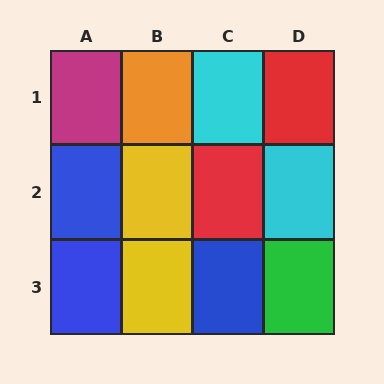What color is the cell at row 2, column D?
Cyan.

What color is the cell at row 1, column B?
Orange.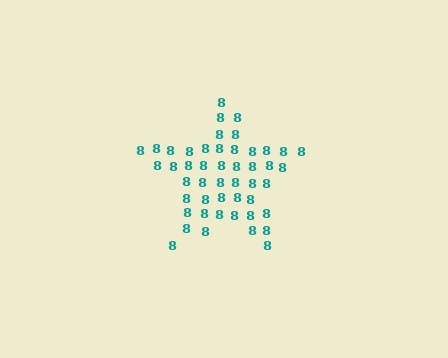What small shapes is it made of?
It is made of small digit 8's.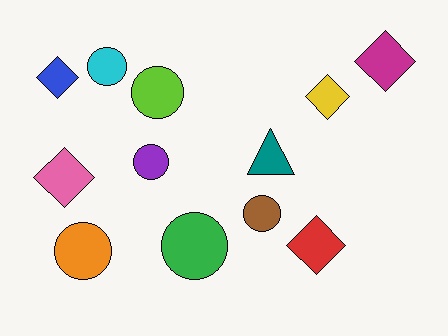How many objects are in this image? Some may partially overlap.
There are 12 objects.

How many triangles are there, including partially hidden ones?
There is 1 triangle.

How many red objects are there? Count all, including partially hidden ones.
There is 1 red object.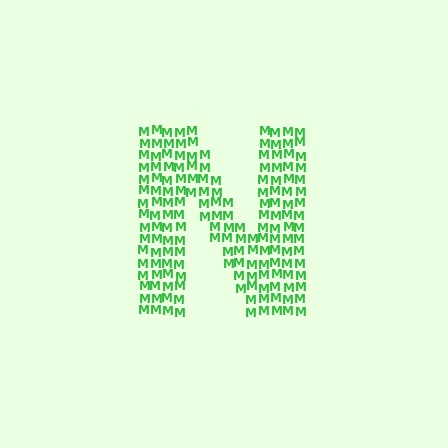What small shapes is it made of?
It is made of small letter M's.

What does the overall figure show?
The overall figure shows the letter N.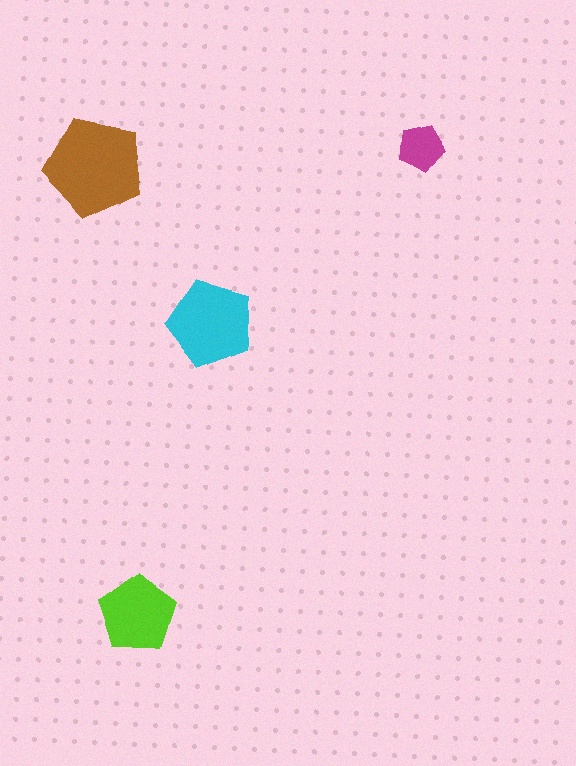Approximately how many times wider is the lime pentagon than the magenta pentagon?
About 1.5 times wider.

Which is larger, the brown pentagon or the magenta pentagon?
The brown one.